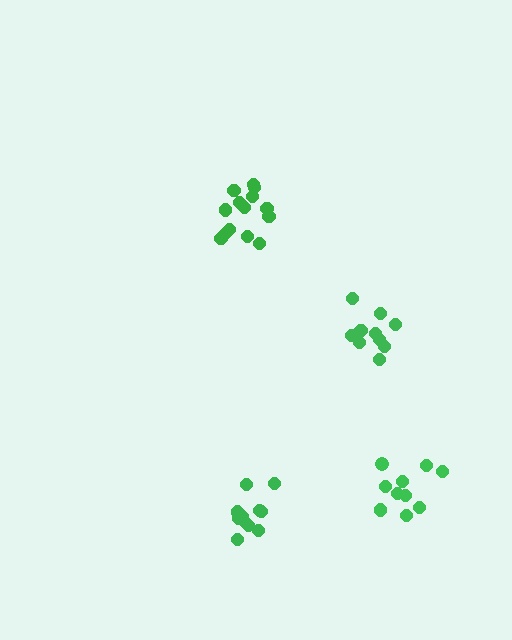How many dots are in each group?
Group 1: 14 dots, Group 2: 10 dots, Group 3: 11 dots, Group 4: 10 dots (45 total).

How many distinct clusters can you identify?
There are 4 distinct clusters.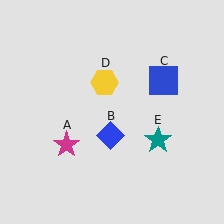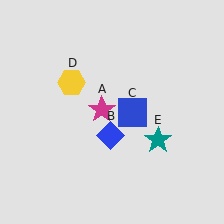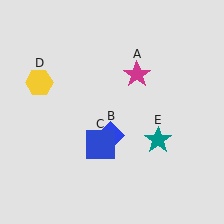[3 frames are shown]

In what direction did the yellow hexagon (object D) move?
The yellow hexagon (object D) moved left.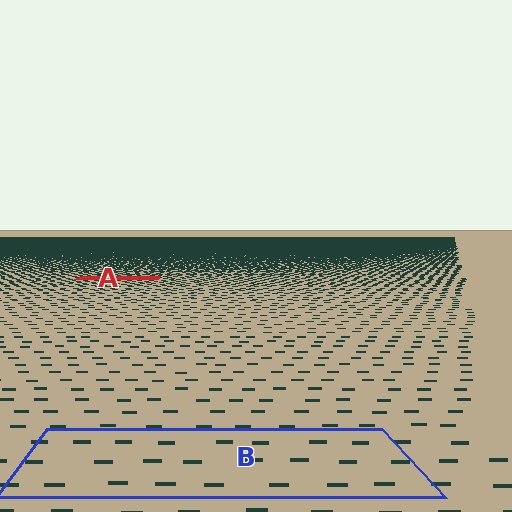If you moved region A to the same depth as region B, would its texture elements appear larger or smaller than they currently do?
They would appear larger. At a closer depth, the same texture elements are projected at a bigger on-screen size.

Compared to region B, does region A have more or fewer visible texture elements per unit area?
Region A has more texture elements per unit area — they are packed more densely because it is farther away.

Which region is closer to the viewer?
Region B is closer. The texture elements there are larger and more spread out.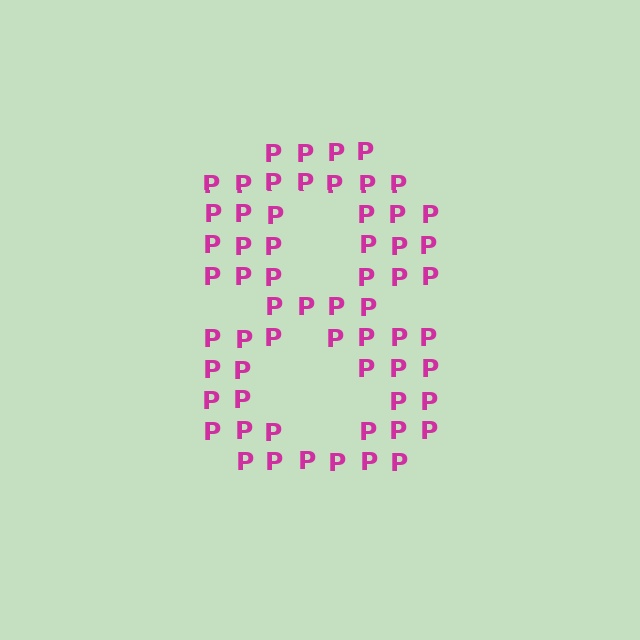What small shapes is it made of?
It is made of small letter P's.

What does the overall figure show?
The overall figure shows the digit 8.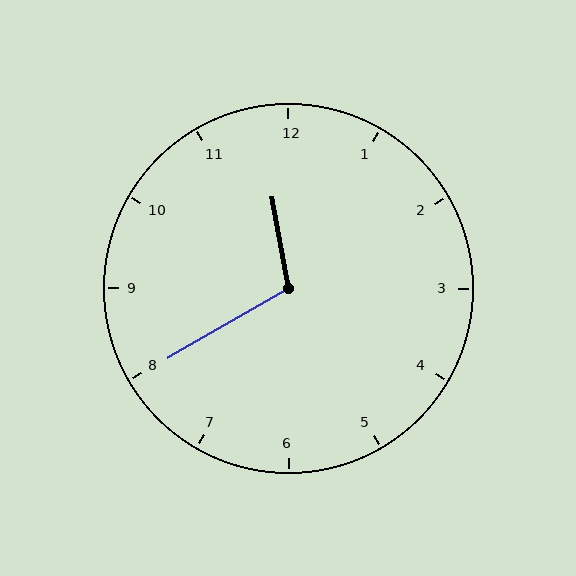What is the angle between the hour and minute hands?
Approximately 110 degrees.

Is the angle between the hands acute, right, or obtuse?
It is obtuse.